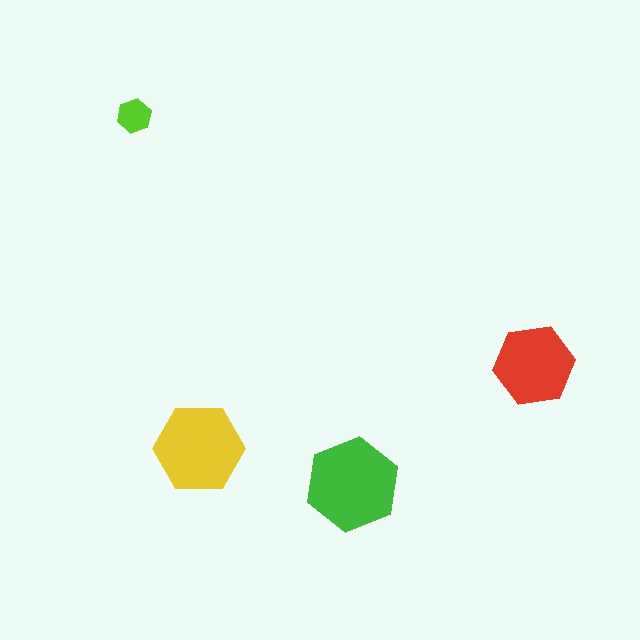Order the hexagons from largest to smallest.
the green one, the yellow one, the red one, the lime one.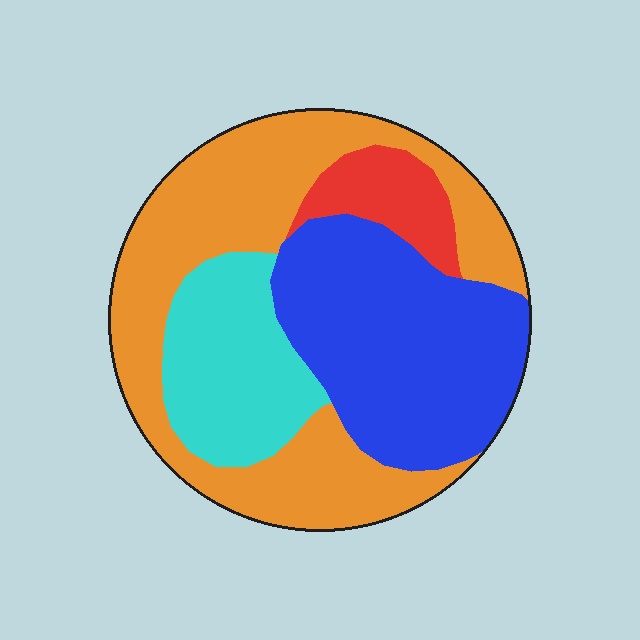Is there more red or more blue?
Blue.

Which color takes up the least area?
Red, at roughly 10%.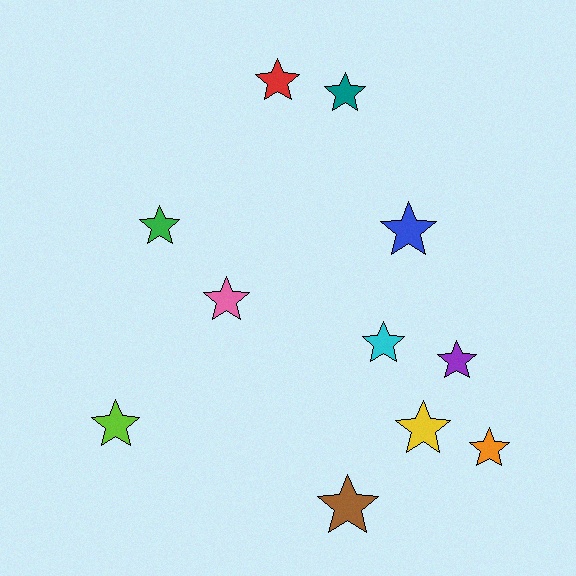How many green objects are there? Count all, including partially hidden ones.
There is 1 green object.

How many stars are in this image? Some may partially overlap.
There are 11 stars.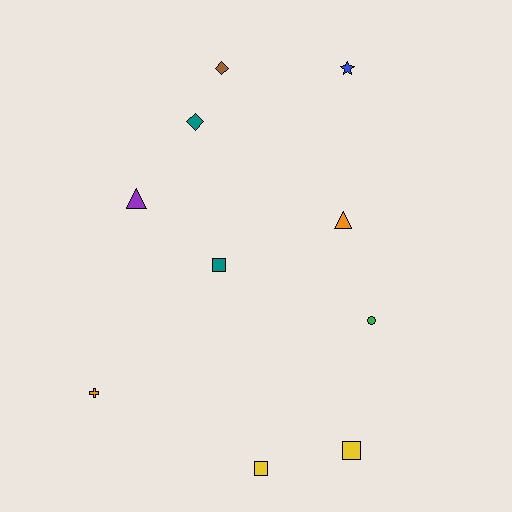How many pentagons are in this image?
There are no pentagons.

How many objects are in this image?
There are 10 objects.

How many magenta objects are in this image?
There are no magenta objects.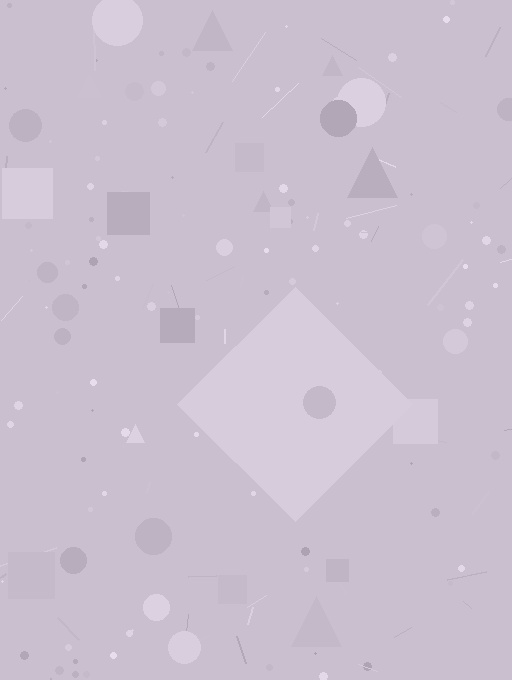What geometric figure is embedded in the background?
A diamond is embedded in the background.